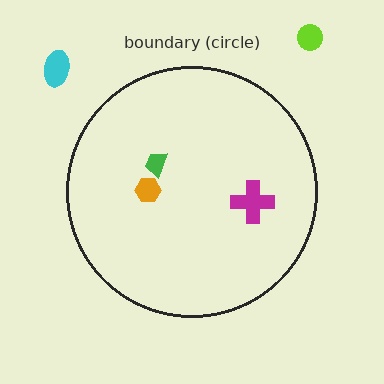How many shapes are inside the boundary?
3 inside, 2 outside.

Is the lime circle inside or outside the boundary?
Outside.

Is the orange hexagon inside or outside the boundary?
Inside.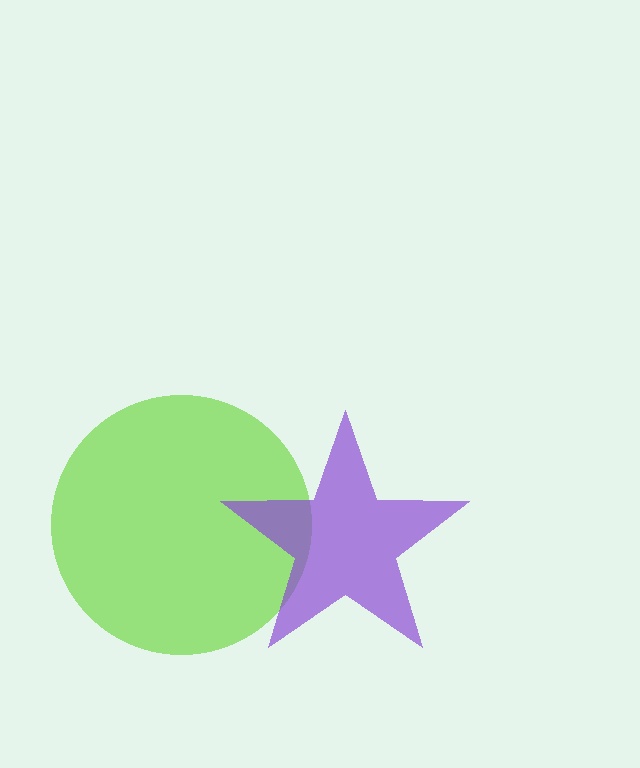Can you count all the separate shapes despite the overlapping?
Yes, there are 2 separate shapes.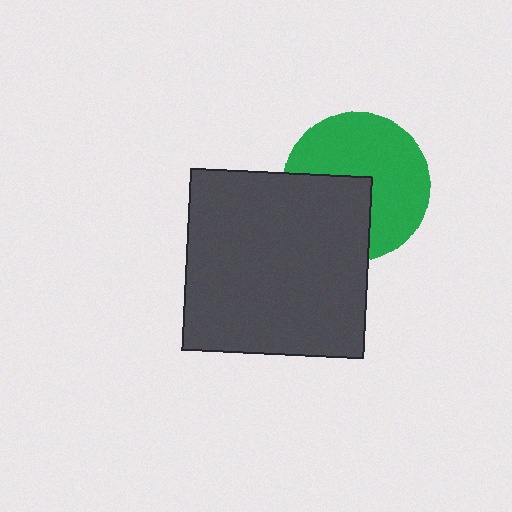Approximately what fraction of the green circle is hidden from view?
Roughly 37% of the green circle is hidden behind the dark gray square.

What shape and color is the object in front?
The object in front is a dark gray square.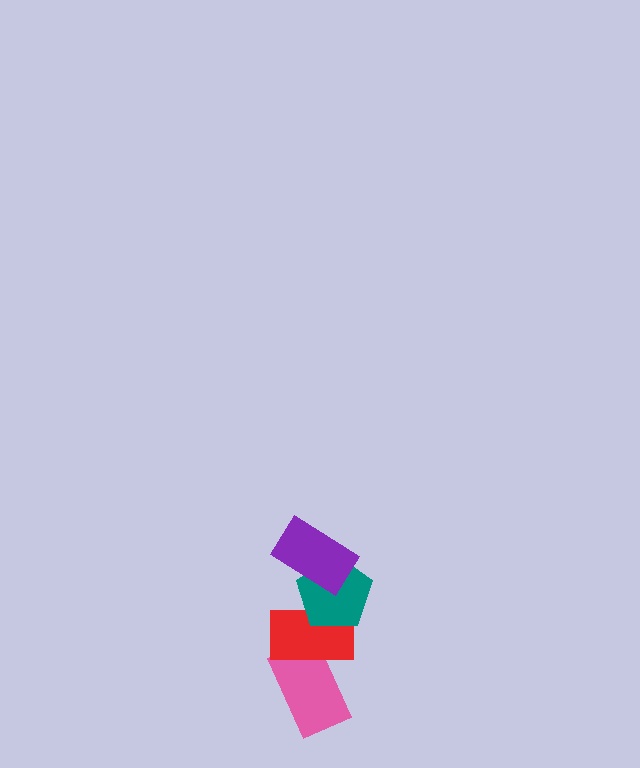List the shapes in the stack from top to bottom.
From top to bottom: the purple rectangle, the teal pentagon, the red rectangle, the pink rectangle.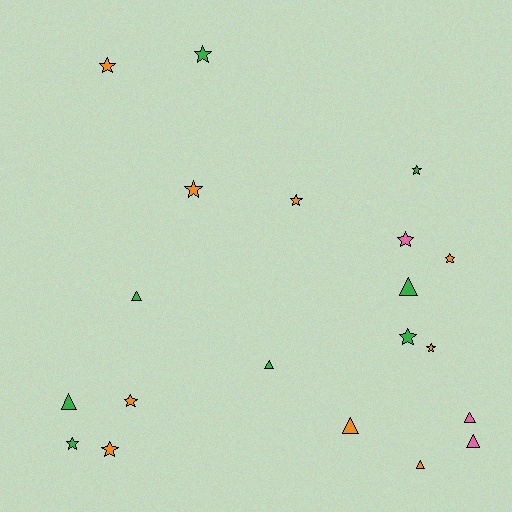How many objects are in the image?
There are 20 objects.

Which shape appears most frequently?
Star, with 12 objects.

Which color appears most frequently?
Orange, with 9 objects.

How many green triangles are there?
There are 4 green triangles.